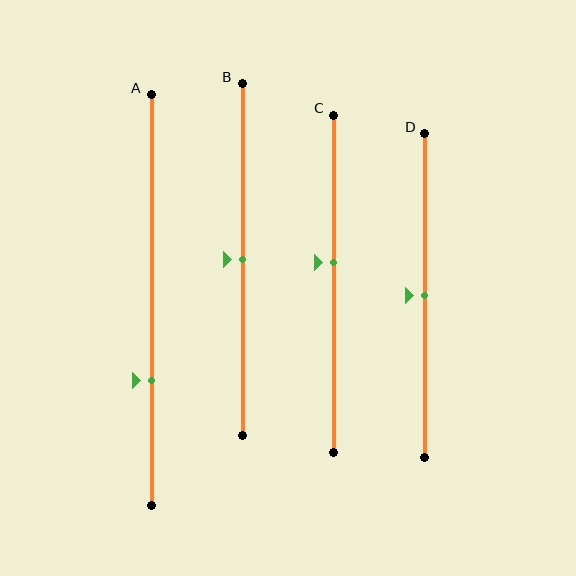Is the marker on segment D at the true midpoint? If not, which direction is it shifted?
Yes, the marker on segment D is at the true midpoint.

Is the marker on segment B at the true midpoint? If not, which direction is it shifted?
Yes, the marker on segment B is at the true midpoint.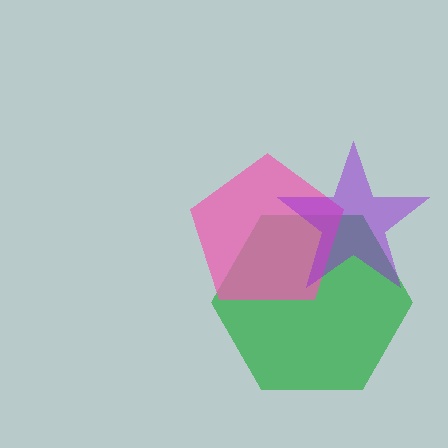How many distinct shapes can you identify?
There are 3 distinct shapes: a green hexagon, a pink pentagon, a purple star.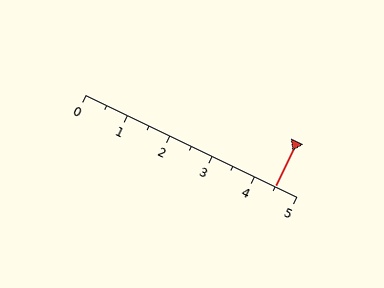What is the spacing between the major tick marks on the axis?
The major ticks are spaced 1 apart.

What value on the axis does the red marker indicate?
The marker indicates approximately 4.5.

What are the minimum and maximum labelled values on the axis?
The axis runs from 0 to 5.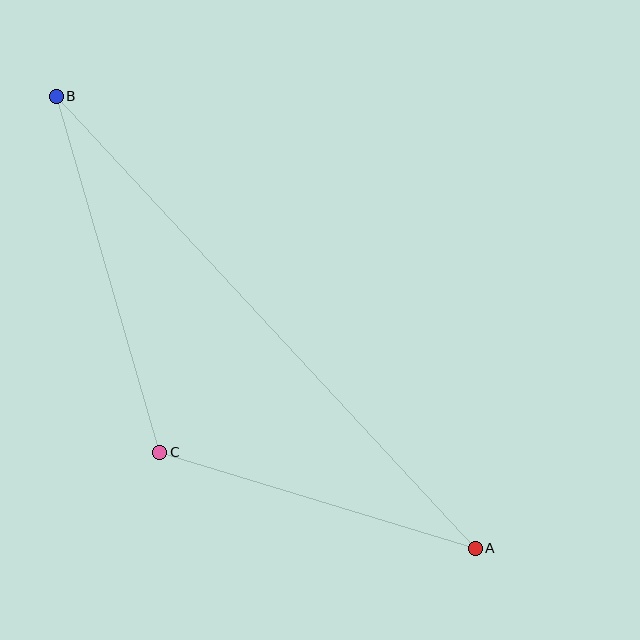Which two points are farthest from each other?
Points A and B are farthest from each other.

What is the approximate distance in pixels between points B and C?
The distance between B and C is approximately 370 pixels.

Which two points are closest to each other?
Points A and C are closest to each other.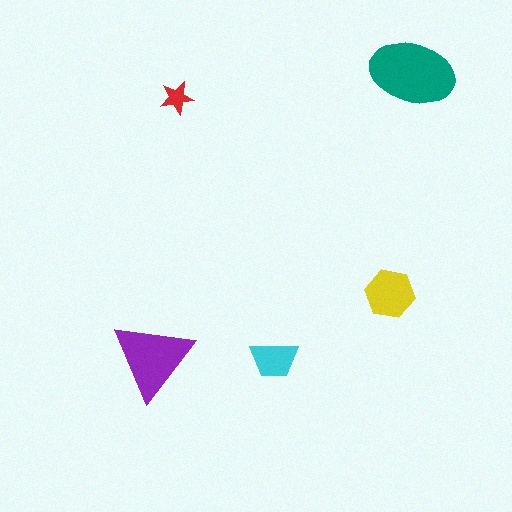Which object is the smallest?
The red star.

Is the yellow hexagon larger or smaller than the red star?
Larger.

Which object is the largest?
The teal ellipse.